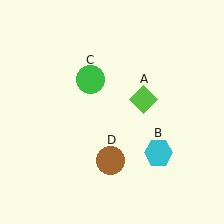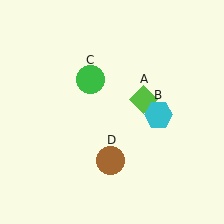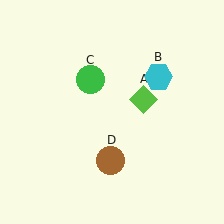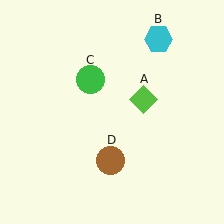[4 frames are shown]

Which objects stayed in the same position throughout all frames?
Lime diamond (object A) and green circle (object C) and brown circle (object D) remained stationary.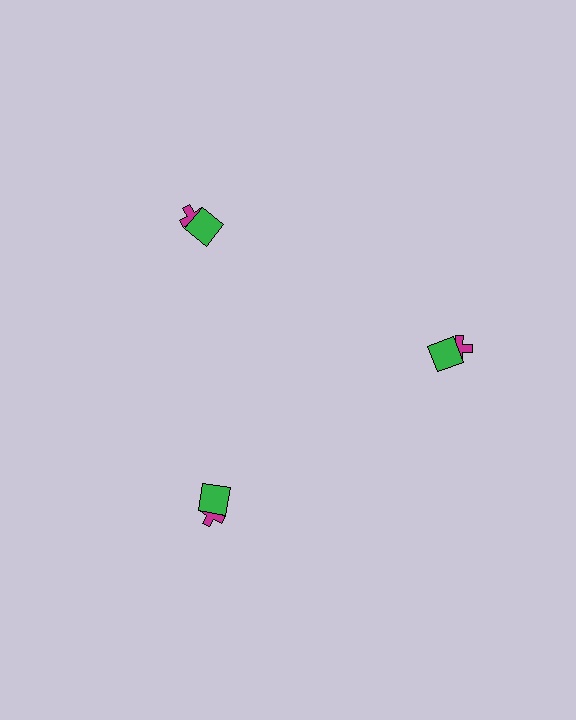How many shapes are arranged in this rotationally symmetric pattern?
There are 6 shapes, arranged in 3 groups of 2.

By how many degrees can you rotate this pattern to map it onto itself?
The pattern maps onto itself every 120 degrees of rotation.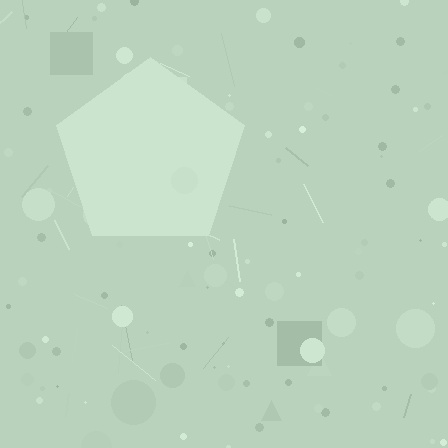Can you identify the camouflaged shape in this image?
The camouflaged shape is a pentagon.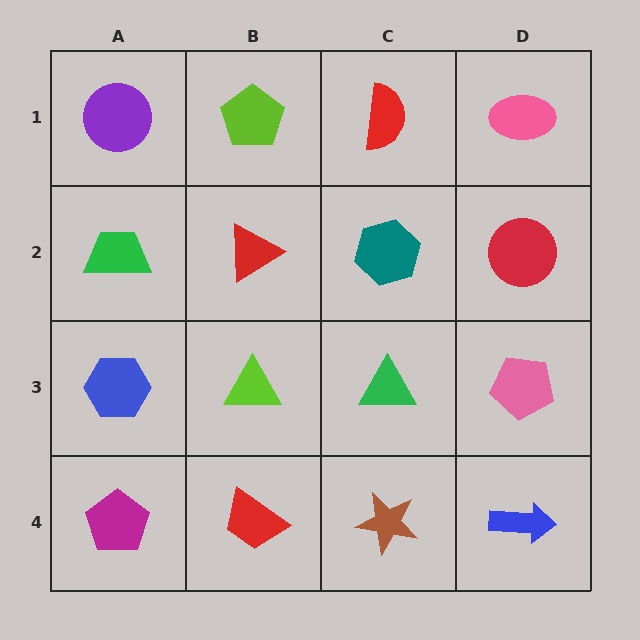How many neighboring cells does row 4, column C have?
3.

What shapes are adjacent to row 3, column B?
A red triangle (row 2, column B), a red trapezoid (row 4, column B), a blue hexagon (row 3, column A), a green triangle (row 3, column C).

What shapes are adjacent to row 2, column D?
A pink ellipse (row 1, column D), a pink pentagon (row 3, column D), a teal hexagon (row 2, column C).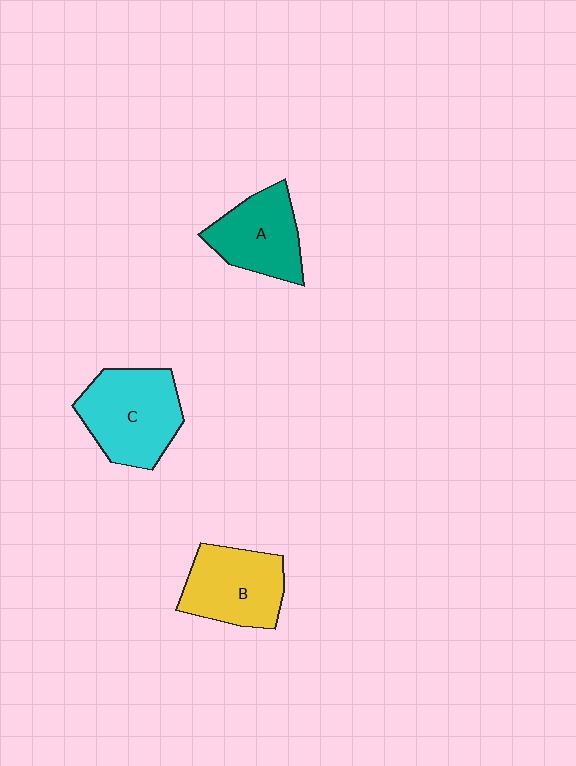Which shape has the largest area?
Shape C (cyan).